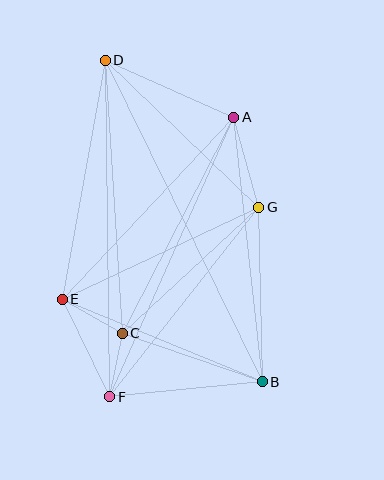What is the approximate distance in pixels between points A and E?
The distance between A and E is approximately 250 pixels.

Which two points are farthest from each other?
Points B and D are farthest from each other.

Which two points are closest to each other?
Points C and F are closest to each other.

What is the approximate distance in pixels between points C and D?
The distance between C and D is approximately 274 pixels.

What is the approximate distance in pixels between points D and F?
The distance between D and F is approximately 337 pixels.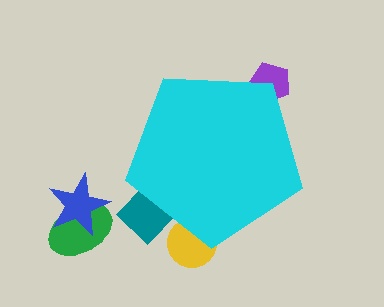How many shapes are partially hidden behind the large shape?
3 shapes are partially hidden.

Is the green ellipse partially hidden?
No, the green ellipse is fully visible.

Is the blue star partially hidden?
No, the blue star is fully visible.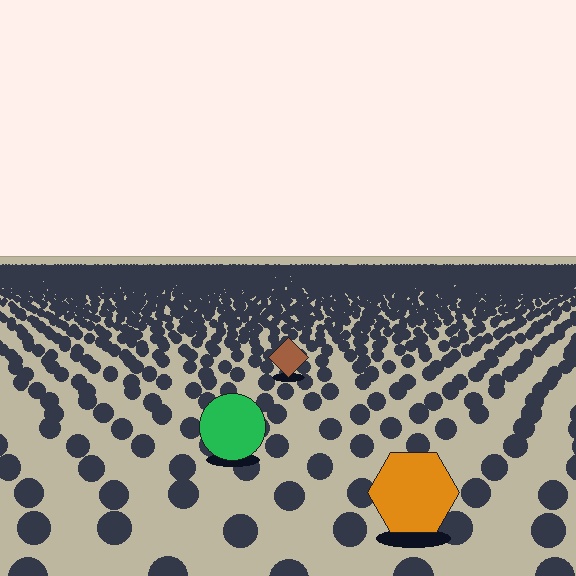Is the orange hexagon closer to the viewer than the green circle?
Yes. The orange hexagon is closer — you can tell from the texture gradient: the ground texture is coarser near it.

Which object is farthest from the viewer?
The brown diamond is farthest from the viewer. It appears smaller and the ground texture around it is denser.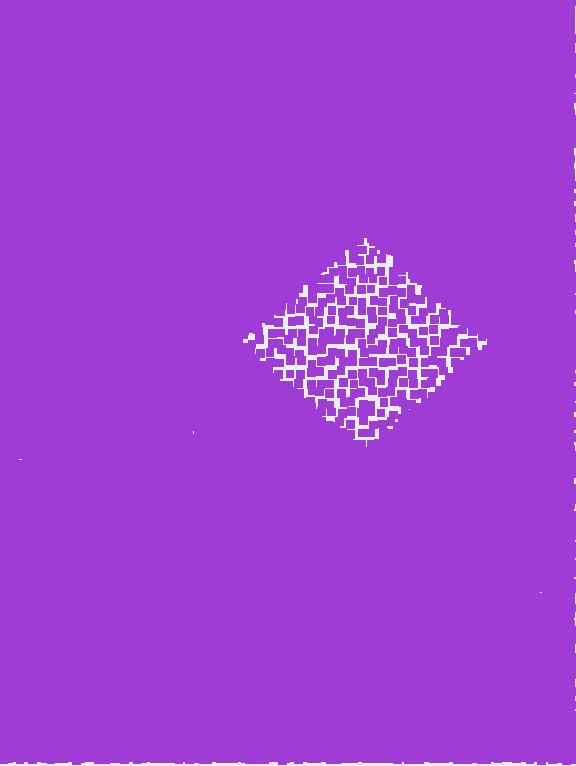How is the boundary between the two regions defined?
The boundary is defined by a change in element density (approximately 2.8x ratio). All elements are the same color, size, and shape.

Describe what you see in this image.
The image contains small purple elements arranged at two different densities. A diamond-shaped region is visible where the elements are less densely packed than the surrounding area.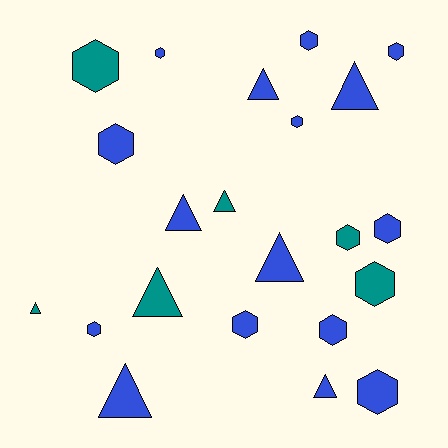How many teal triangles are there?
There are 3 teal triangles.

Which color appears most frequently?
Blue, with 16 objects.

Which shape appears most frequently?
Hexagon, with 13 objects.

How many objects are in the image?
There are 22 objects.